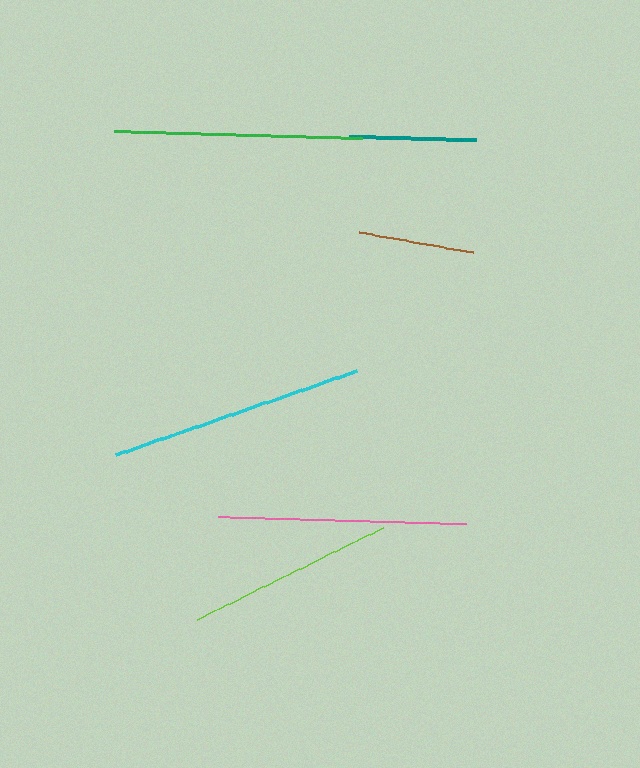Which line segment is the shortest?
The brown line is the shortest at approximately 115 pixels.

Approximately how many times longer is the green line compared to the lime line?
The green line is approximately 1.2 times the length of the lime line.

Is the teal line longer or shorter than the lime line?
The lime line is longer than the teal line.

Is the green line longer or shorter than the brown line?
The green line is longer than the brown line.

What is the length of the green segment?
The green segment is approximately 248 pixels long.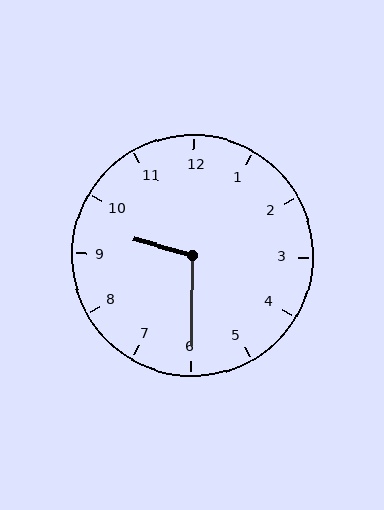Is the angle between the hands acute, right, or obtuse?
It is obtuse.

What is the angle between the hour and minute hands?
Approximately 105 degrees.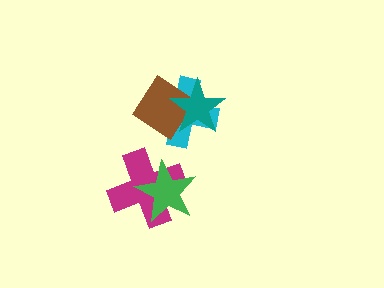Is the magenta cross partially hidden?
Yes, it is partially covered by another shape.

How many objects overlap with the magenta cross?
1 object overlaps with the magenta cross.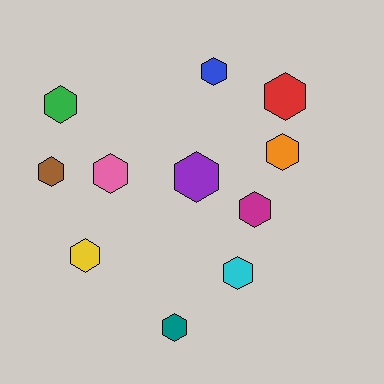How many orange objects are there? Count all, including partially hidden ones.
There is 1 orange object.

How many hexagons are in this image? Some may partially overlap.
There are 11 hexagons.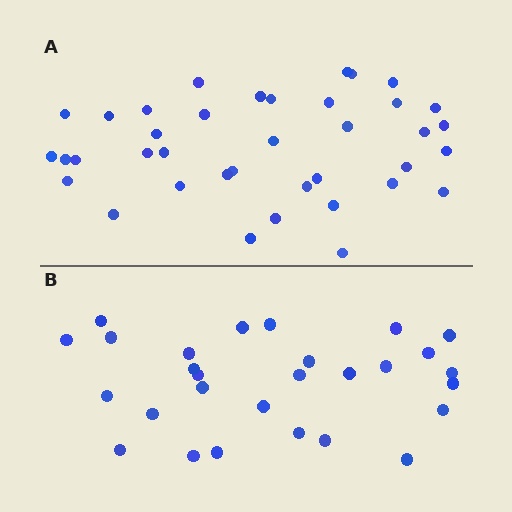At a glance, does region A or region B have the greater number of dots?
Region A (the top region) has more dots.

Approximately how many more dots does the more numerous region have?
Region A has roughly 10 or so more dots than region B.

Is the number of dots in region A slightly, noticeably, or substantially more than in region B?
Region A has noticeably more, but not dramatically so. The ratio is roughly 1.4 to 1.